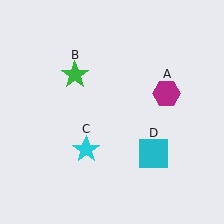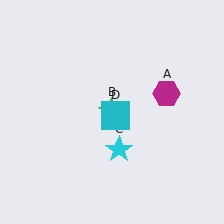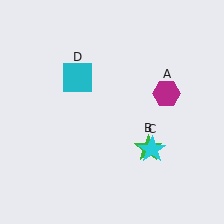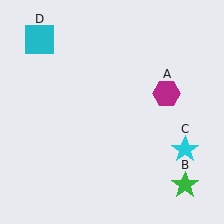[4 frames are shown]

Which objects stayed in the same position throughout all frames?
Magenta hexagon (object A) remained stationary.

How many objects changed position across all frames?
3 objects changed position: green star (object B), cyan star (object C), cyan square (object D).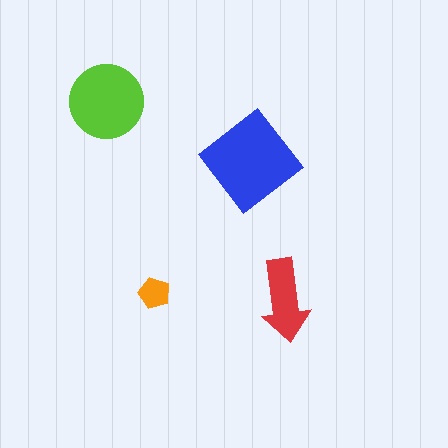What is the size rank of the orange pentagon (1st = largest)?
4th.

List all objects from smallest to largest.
The orange pentagon, the red arrow, the lime circle, the blue diamond.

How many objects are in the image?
There are 4 objects in the image.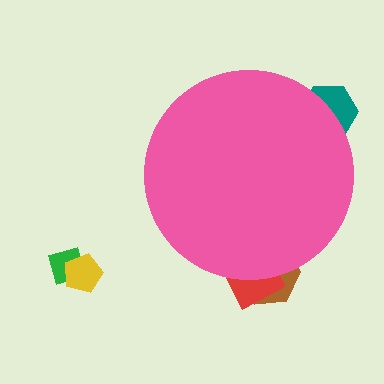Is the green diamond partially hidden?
No, the green diamond is fully visible.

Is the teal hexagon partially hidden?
Yes, the teal hexagon is partially hidden behind the pink circle.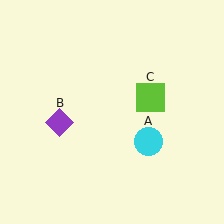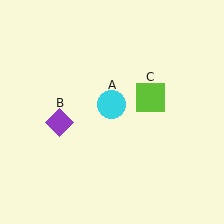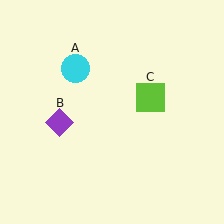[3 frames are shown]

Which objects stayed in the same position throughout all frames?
Purple diamond (object B) and lime square (object C) remained stationary.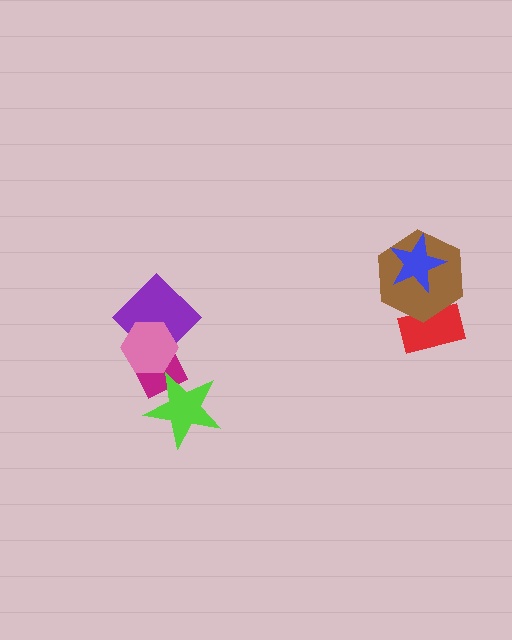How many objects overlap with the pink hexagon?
2 objects overlap with the pink hexagon.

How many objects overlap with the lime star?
1 object overlaps with the lime star.